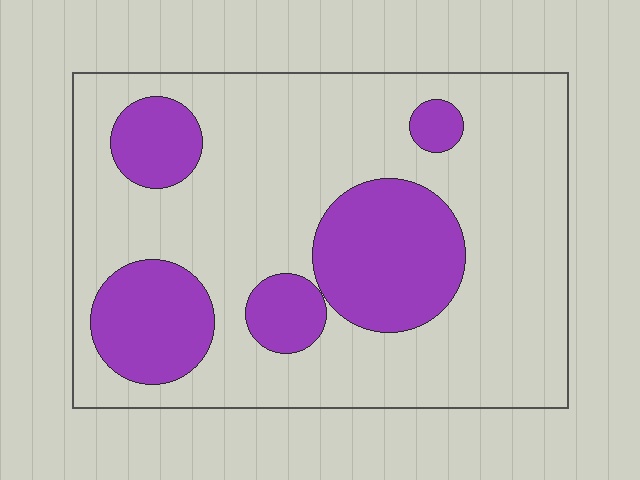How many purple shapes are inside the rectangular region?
5.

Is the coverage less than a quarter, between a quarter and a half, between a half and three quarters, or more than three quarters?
Between a quarter and a half.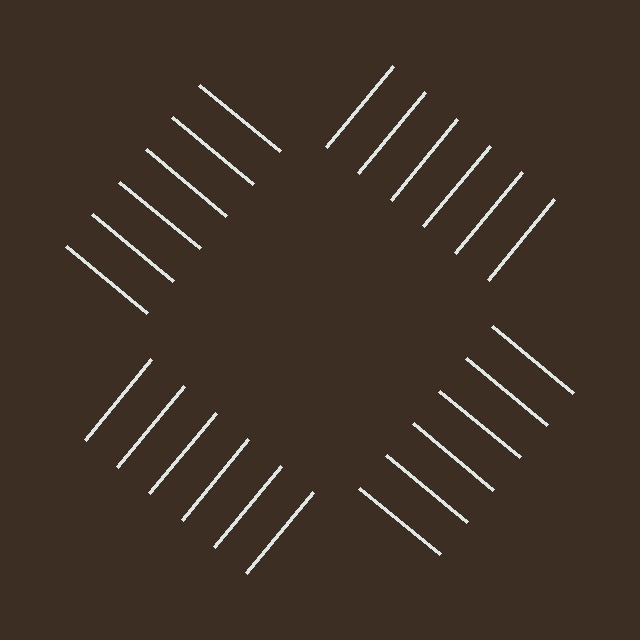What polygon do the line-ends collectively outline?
An illusory square — the line segments terminate on its edges but no continuous stroke is drawn.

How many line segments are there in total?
24 — 6 along each of the 4 edges.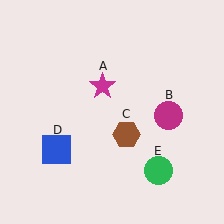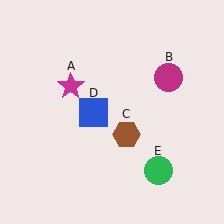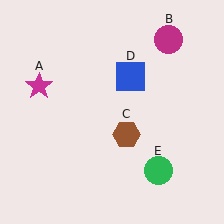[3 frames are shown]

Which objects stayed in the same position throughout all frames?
Brown hexagon (object C) and green circle (object E) remained stationary.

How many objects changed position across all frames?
3 objects changed position: magenta star (object A), magenta circle (object B), blue square (object D).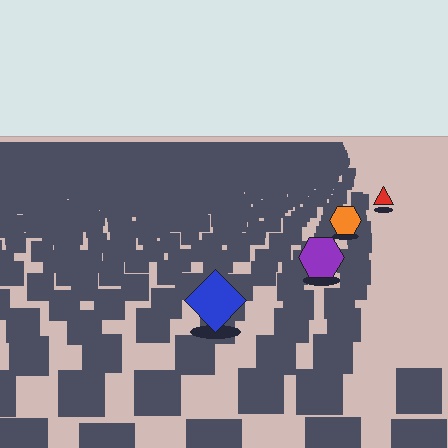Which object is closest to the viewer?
The blue diamond is closest. The texture marks near it are larger and more spread out.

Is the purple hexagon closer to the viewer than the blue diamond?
No. The blue diamond is closer — you can tell from the texture gradient: the ground texture is coarser near it.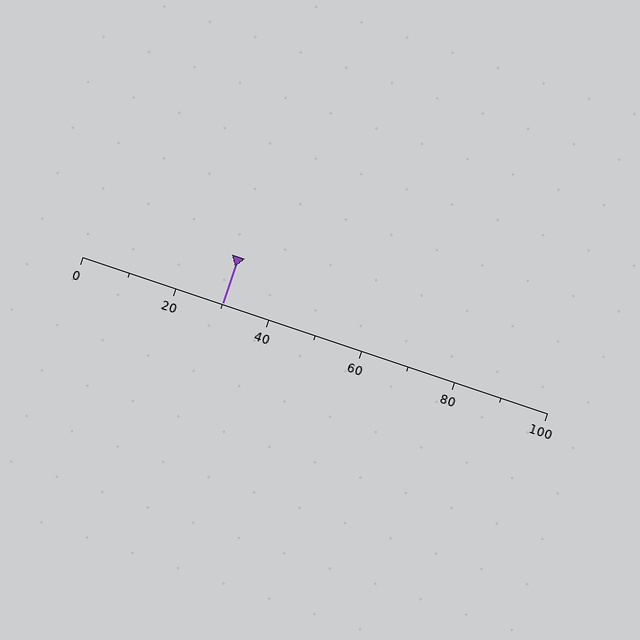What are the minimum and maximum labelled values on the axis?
The axis runs from 0 to 100.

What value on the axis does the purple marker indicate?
The marker indicates approximately 30.